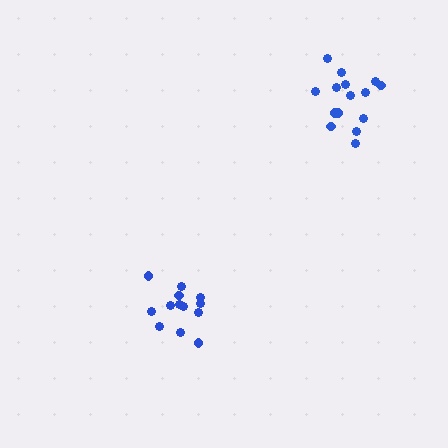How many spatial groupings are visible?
There are 2 spatial groupings.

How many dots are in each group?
Group 1: 15 dots, Group 2: 13 dots (28 total).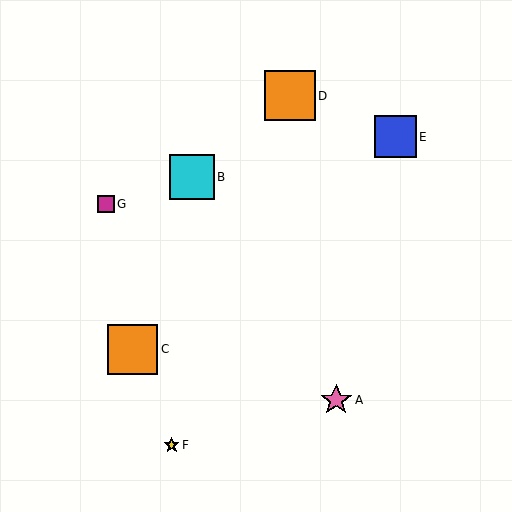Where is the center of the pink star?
The center of the pink star is at (336, 400).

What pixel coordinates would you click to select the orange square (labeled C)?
Click at (133, 349) to select the orange square C.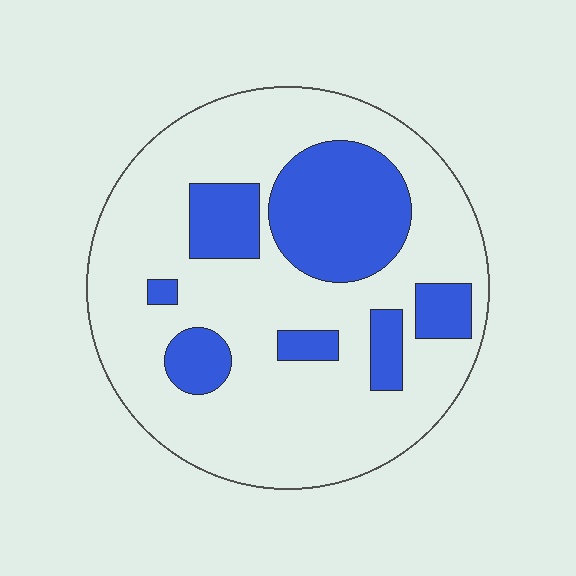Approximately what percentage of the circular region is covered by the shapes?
Approximately 25%.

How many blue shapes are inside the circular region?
7.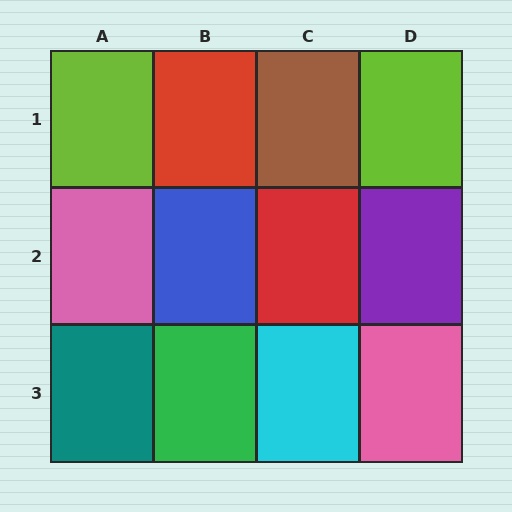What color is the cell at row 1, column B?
Red.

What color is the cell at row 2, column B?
Blue.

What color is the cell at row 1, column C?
Brown.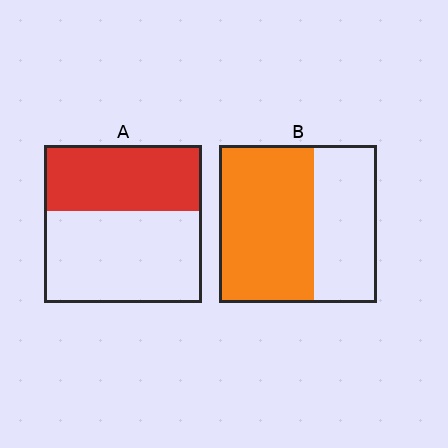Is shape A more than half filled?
No.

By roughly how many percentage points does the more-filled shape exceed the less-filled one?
By roughly 20 percentage points (B over A).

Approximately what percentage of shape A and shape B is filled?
A is approximately 40% and B is approximately 60%.